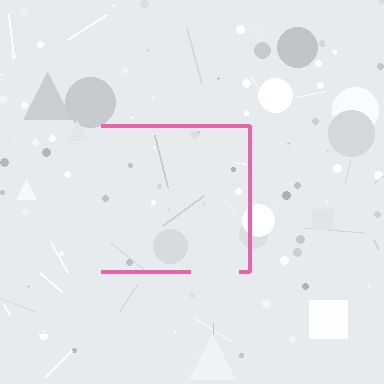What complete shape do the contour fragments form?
The contour fragments form a square.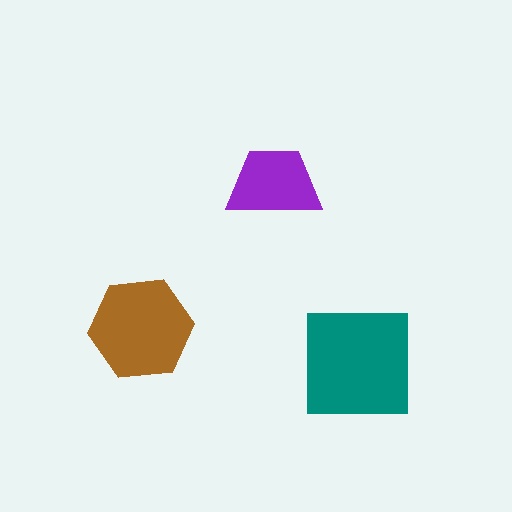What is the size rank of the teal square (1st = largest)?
1st.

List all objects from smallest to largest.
The purple trapezoid, the brown hexagon, the teal square.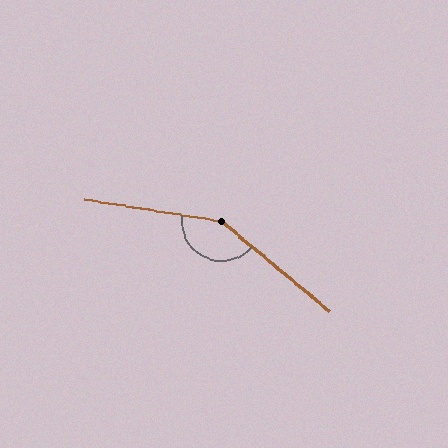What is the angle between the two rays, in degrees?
Approximately 149 degrees.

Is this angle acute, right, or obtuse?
It is obtuse.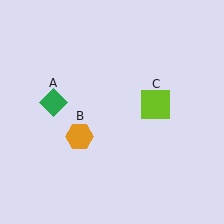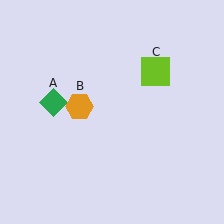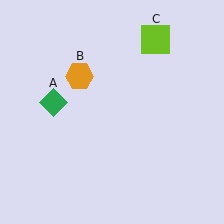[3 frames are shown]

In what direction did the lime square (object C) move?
The lime square (object C) moved up.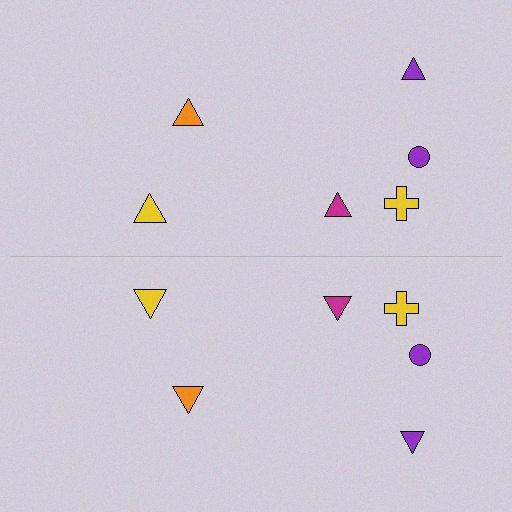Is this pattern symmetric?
Yes, this pattern has bilateral (reflection) symmetry.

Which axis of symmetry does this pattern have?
The pattern has a horizontal axis of symmetry running through the center of the image.